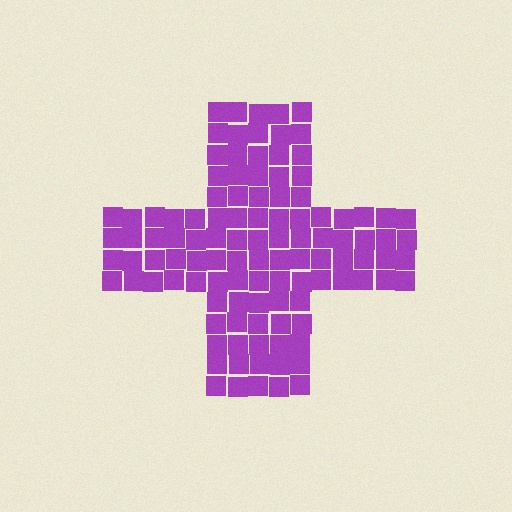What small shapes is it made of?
It is made of small squares.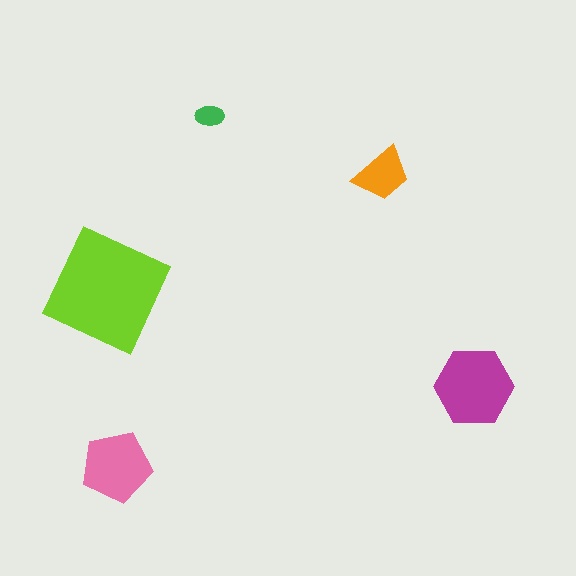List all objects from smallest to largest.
The green ellipse, the orange trapezoid, the pink pentagon, the magenta hexagon, the lime square.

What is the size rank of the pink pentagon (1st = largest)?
3rd.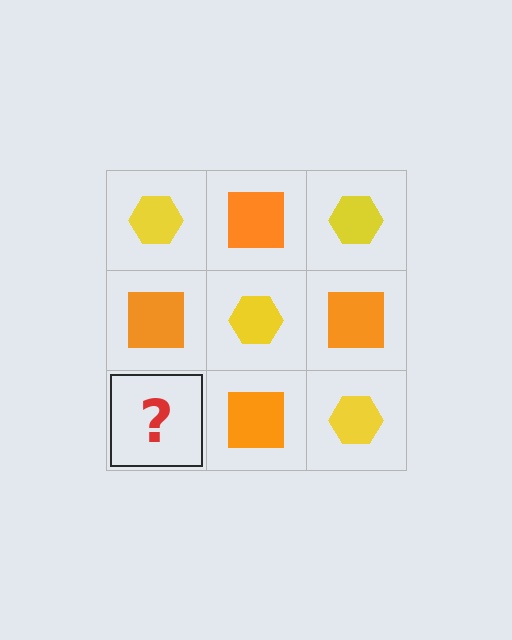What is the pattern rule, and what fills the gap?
The rule is that it alternates yellow hexagon and orange square in a checkerboard pattern. The gap should be filled with a yellow hexagon.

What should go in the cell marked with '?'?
The missing cell should contain a yellow hexagon.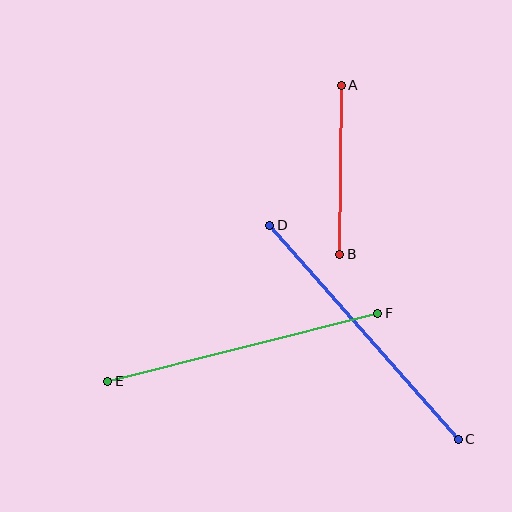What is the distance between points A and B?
The distance is approximately 169 pixels.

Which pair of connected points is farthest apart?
Points C and D are farthest apart.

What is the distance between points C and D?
The distance is approximately 285 pixels.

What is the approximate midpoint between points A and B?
The midpoint is at approximately (341, 170) pixels.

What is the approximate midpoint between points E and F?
The midpoint is at approximately (243, 347) pixels.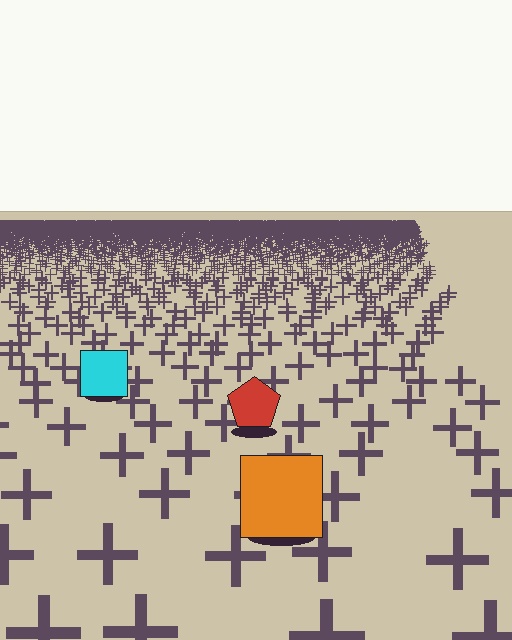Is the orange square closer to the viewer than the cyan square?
Yes. The orange square is closer — you can tell from the texture gradient: the ground texture is coarser near it.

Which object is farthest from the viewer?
The cyan square is farthest from the viewer. It appears smaller and the ground texture around it is denser.